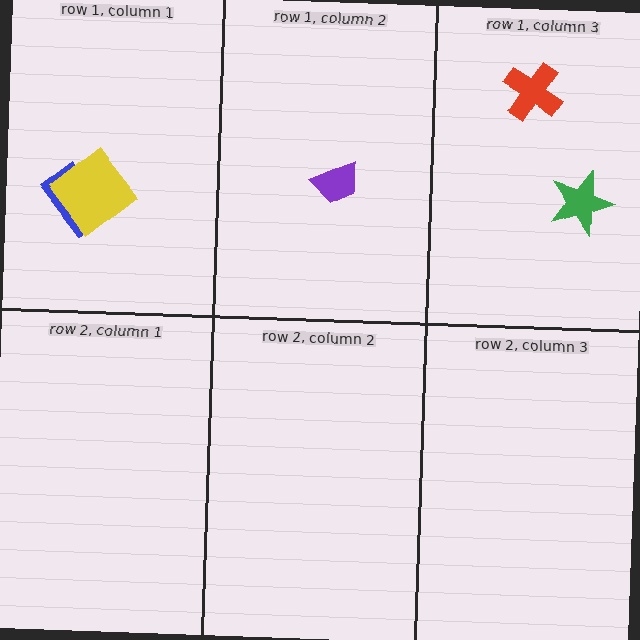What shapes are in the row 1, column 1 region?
The blue rectangle, the yellow diamond.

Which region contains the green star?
The row 1, column 3 region.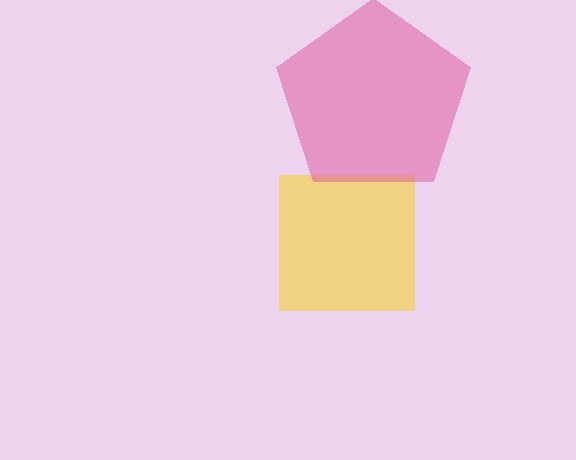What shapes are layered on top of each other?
The layered shapes are: a yellow square, a pink pentagon.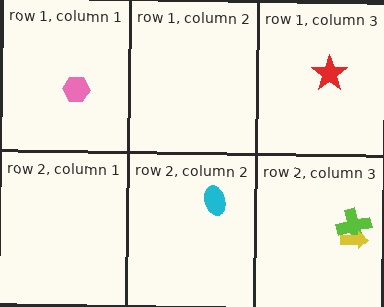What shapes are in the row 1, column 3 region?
The red star.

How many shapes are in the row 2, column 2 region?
1.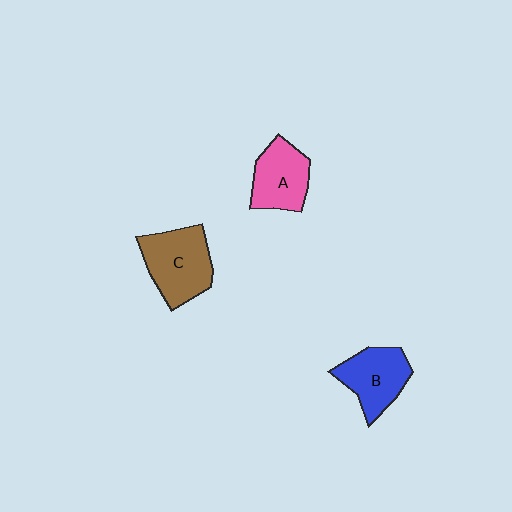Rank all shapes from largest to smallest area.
From largest to smallest: C (brown), B (blue), A (pink).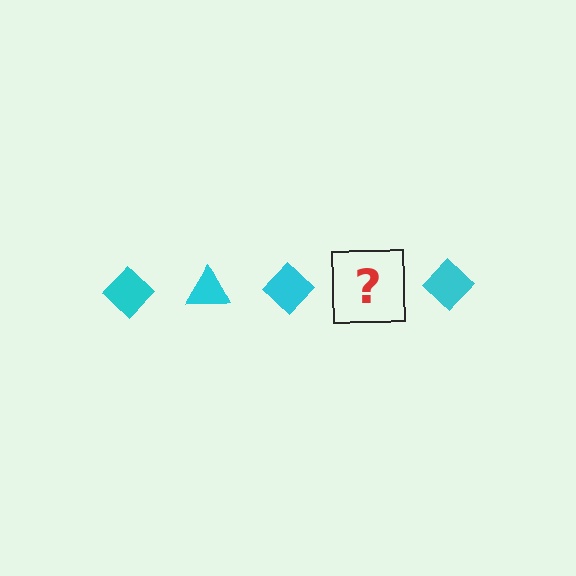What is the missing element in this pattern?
The missing element is a cyan triangle.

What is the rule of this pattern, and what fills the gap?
The rule is that the pattern cycles through diamond, triangle shapes in cyan. The gap should be filled with a cyan triangle.